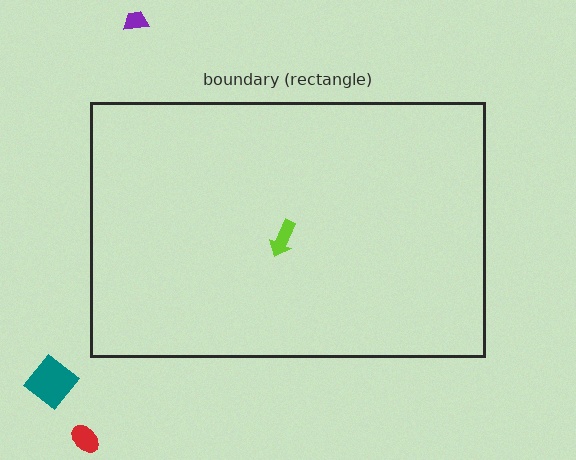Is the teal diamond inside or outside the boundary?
Outside.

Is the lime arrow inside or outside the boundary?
Inside.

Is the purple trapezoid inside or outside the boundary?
Outside.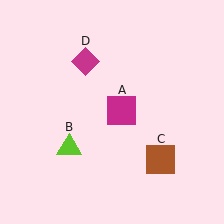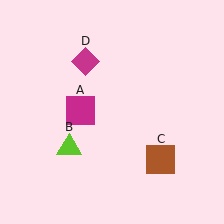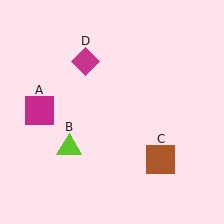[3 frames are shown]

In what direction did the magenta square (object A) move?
The magenta square (object A) moved left.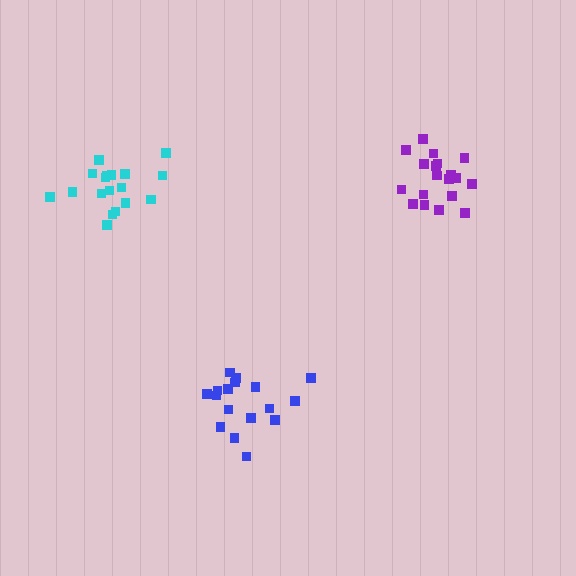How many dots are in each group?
Group 1: 17 dots, Group 2: 18 dots, Group 3: 19 dots (54 total).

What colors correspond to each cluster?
The clusters are colored: blue, cyan, purple.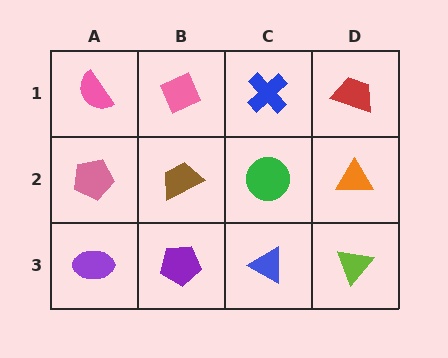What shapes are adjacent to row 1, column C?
A green circle (row 2, column C), a pink diamond (row 1, column B), a red trapezoid (row 1, column D).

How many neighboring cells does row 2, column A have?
3.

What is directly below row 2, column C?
A blue triangle.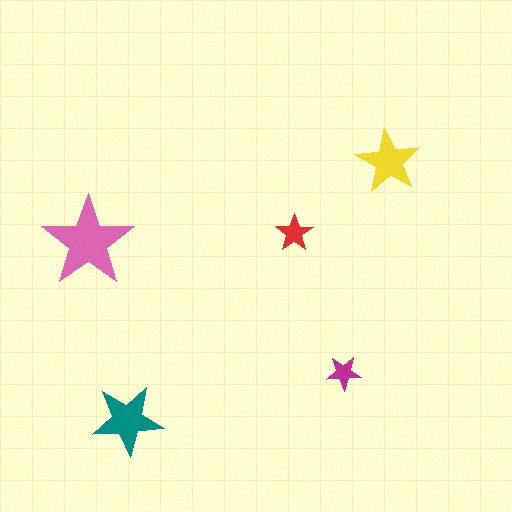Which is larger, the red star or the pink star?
The pink one.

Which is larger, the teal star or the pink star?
The pink one.